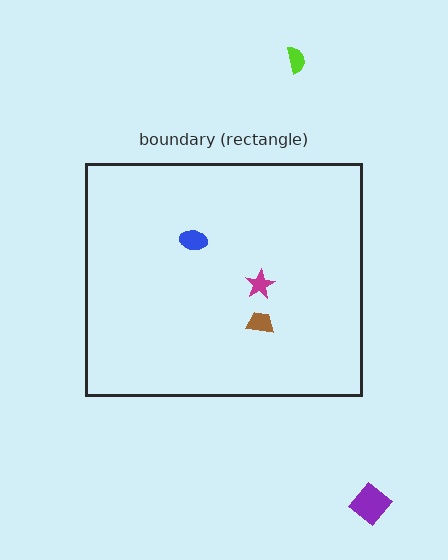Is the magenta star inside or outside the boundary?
Inside.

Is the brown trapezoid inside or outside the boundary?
Inside.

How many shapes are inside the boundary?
3 inside, 2 outside.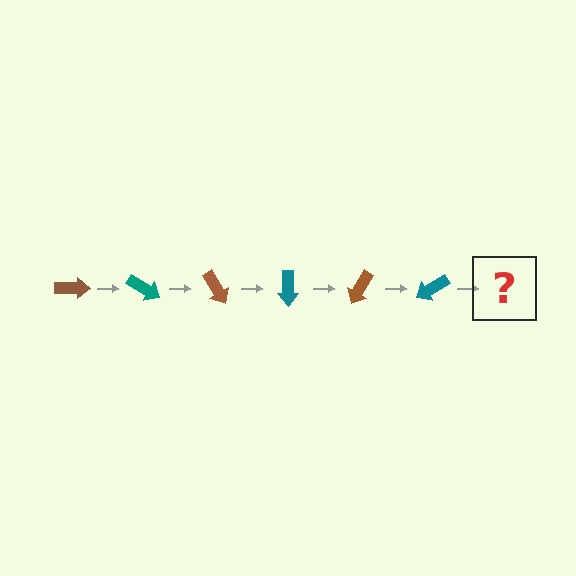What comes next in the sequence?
The next element should be a brown arrow, rotated 180 degrees from the start.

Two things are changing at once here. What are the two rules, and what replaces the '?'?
The two rules are that it rotates 30 degrees each step and the color cycles through brown and teal. The '?' should be a brown arrow, rotated 180 degrees from the start.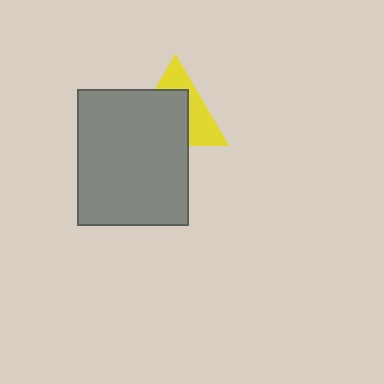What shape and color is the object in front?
The object in front is a gray rectangle.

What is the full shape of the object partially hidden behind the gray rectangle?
The partially hidden object is a yellow triangle.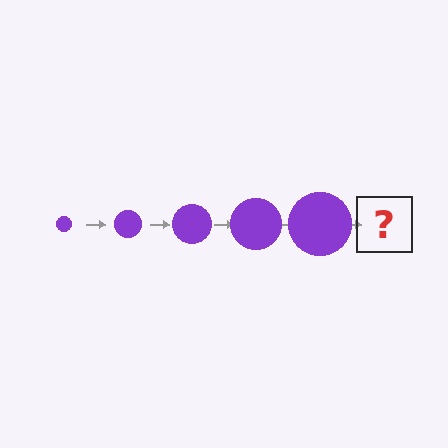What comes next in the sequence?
The next element should be a purple circle, larger than the previous one.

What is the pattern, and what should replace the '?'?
The pattern is that the circle gets progressively larger each step. The '?' should be a purple circle, larger than the previous one.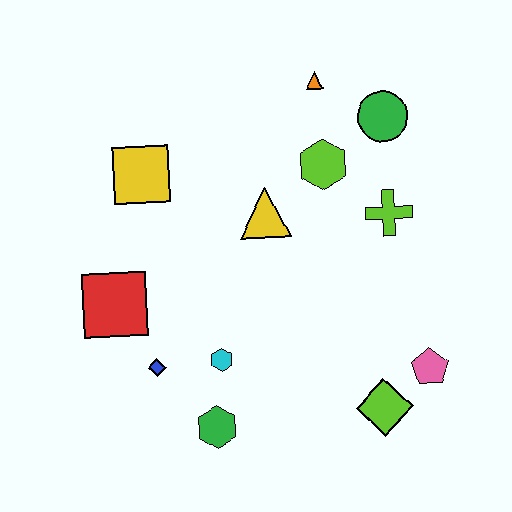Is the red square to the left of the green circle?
Yes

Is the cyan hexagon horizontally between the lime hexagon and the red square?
Yes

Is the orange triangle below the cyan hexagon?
No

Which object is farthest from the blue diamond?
The green circle is farthest from the blue diamond.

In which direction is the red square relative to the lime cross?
The red square is to the left of the lime cross.